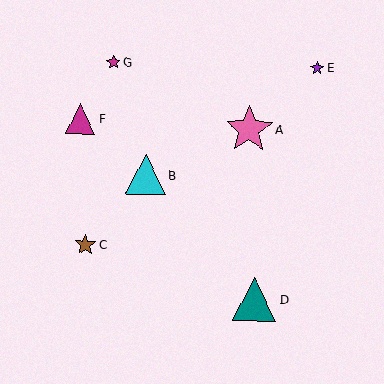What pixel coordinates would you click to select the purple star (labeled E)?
Click at (317, 68) to select the purple star E.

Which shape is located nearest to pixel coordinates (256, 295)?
The teal triangle (labeled D) at (255, 299) is nearest to that location.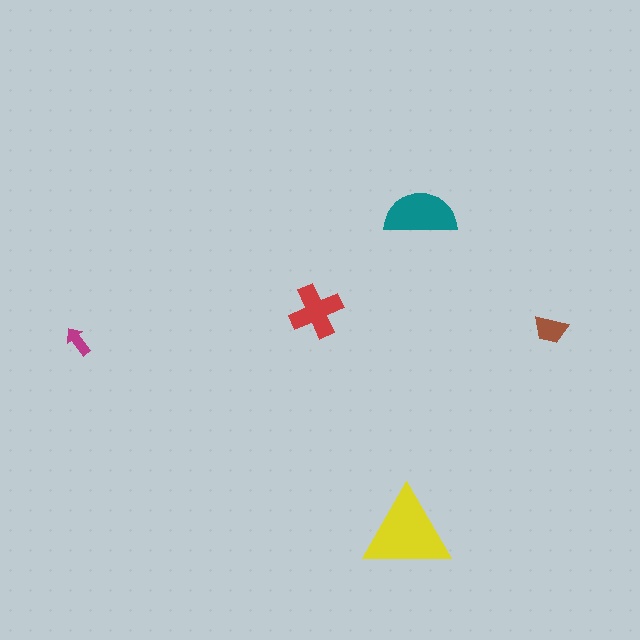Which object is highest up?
The teal semicircle is topmost.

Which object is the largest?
The yellow triangle.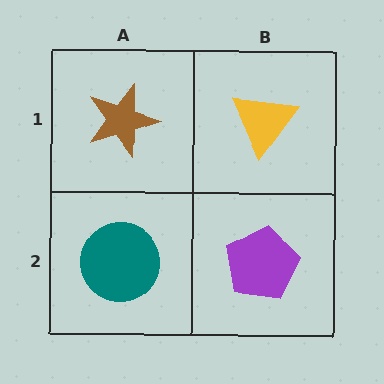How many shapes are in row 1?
2 shapes.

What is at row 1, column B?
A yellow triangle.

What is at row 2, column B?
A purple pentagon.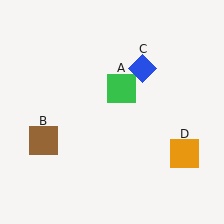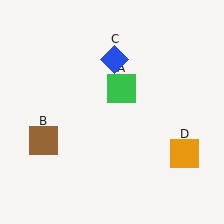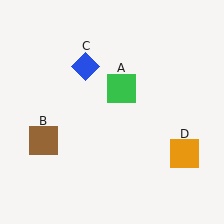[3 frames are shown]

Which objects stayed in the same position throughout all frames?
Green square (object A) and brown square (object B) and orange square (object D) remained stationary.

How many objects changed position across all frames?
1 object changed position: blue diamond (object C).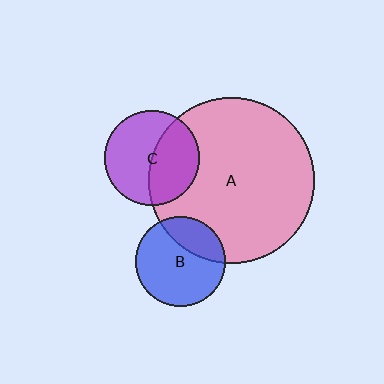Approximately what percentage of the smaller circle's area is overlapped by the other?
Approximately 25%.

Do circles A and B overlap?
Yes.